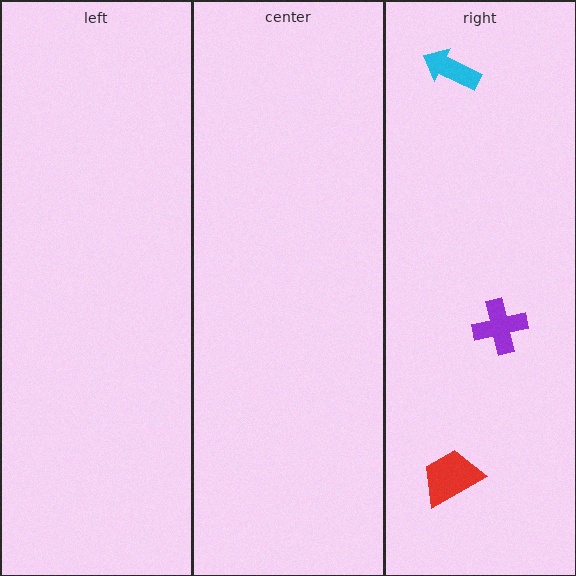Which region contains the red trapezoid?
The right region.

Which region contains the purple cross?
The right region.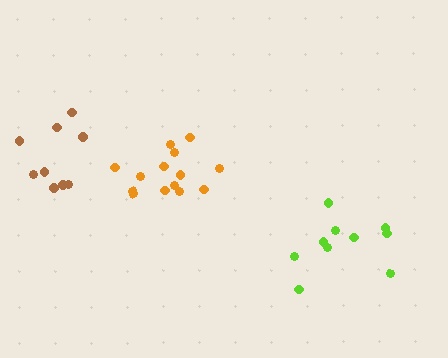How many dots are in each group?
Group 1: 14 dots, Group 2: 10 dots, Group 3: 9 dots (33 total).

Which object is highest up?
The brown cluster is topmost.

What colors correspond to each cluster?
The clusters are colored: orange, lime, brown.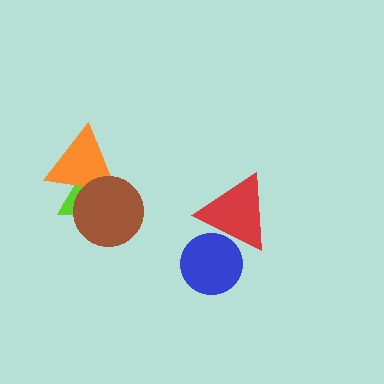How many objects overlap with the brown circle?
2 objects overlap with the brown circle.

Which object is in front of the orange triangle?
The brown circle is in front of the orange triangle.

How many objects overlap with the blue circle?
1 object overlaps with the blue circle.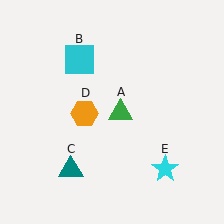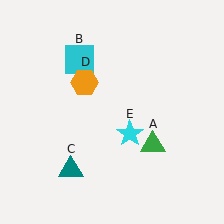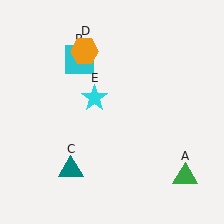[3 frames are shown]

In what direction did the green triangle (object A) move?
The green triangle (object A) moved down and to the right.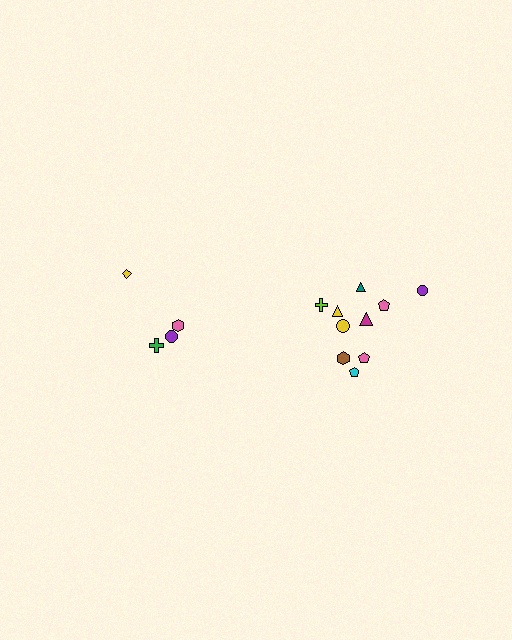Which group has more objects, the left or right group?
The right group.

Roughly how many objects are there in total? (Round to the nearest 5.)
Roughly 15 objects in total.